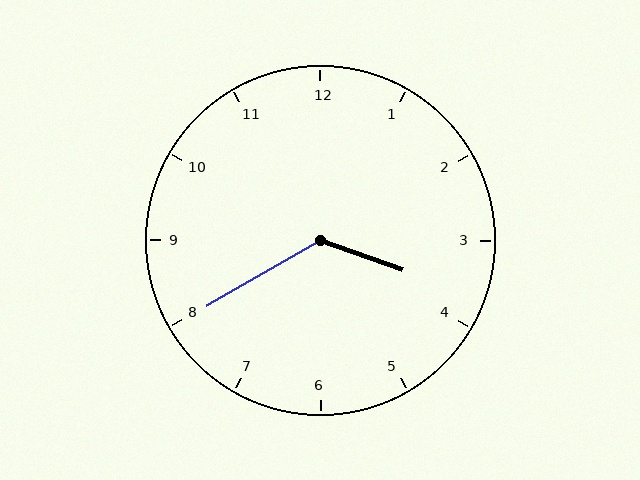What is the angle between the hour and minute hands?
Approximately 130 degrees.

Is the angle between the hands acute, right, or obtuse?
It is obtuse.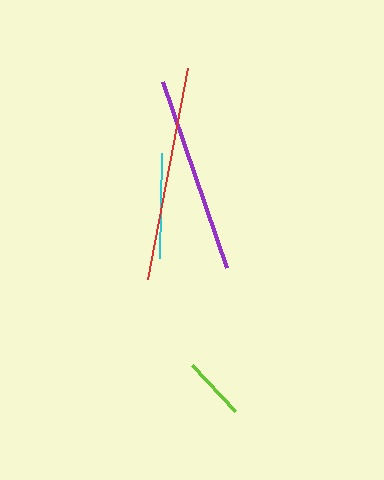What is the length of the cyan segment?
The cyan segment is approximately 105 pixels long.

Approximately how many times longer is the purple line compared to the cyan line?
The purple line is approximately 1.9 times the length of the cyan line.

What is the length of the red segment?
The red segment is approximately 215 pixels long.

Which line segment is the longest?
The red line is the longest at approximately 215 pixels.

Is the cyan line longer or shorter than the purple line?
The purple line is longer than the cyan line.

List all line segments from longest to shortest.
From longest to shortest: red, purple, cyan, lime.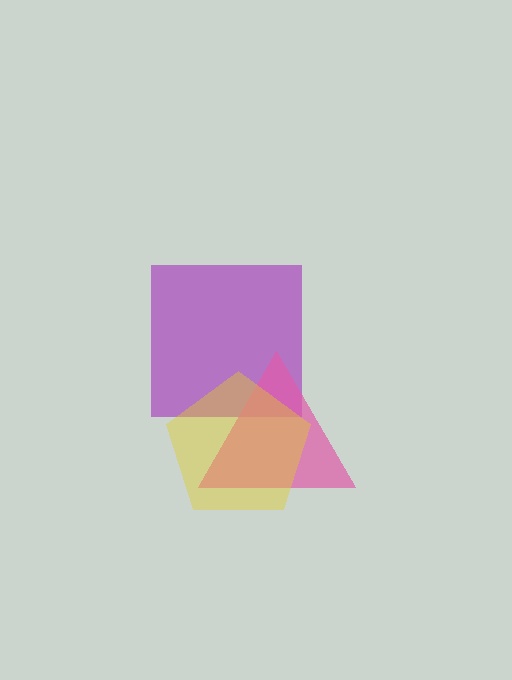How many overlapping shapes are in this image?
There are 3 overlapping shapes in the image.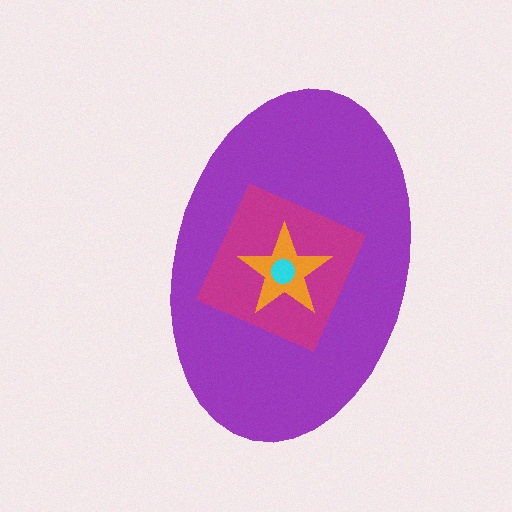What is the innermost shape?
The cyan circle.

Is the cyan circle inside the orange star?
Yes.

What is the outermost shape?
The purple ellipse.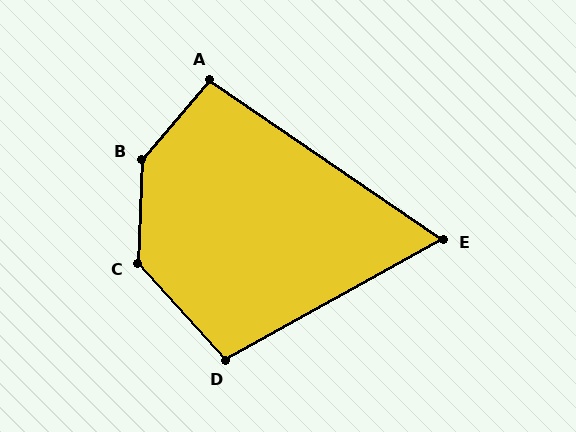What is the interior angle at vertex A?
Approximately 96 degrees (obtuse).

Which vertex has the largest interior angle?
B, at approximately 141 degrees.